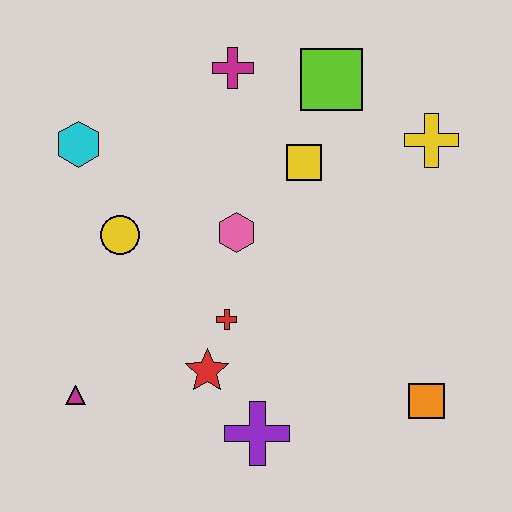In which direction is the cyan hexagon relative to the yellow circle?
The cyan hexagon is above the yellow circle.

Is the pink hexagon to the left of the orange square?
Yes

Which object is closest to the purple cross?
The red star is closest to the purple cross.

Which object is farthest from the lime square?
The magenta triangle is farthest from the lime square.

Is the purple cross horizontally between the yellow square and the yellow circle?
Yes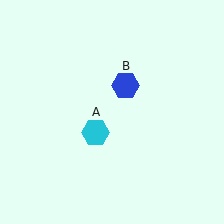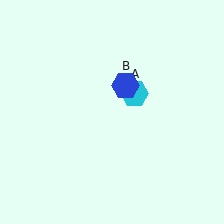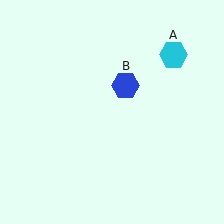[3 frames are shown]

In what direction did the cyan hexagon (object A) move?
The cyan hexagon (object A) moved up and to the right.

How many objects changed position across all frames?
1 object changed position: cyan hexagon (object A).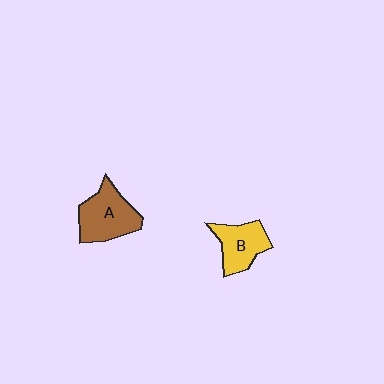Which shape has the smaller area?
Shape B (yellow).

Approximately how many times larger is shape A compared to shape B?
Approximately 1.3 times.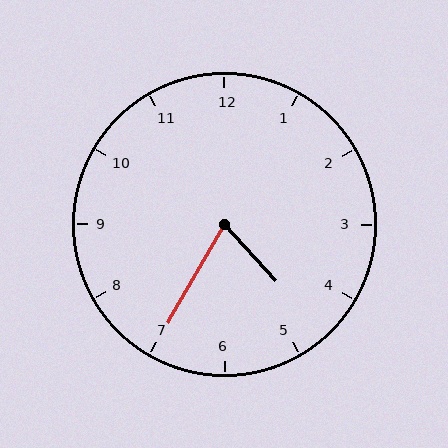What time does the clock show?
4:35.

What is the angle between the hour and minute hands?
Approximately 72 degrees.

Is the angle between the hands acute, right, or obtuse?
It is acute.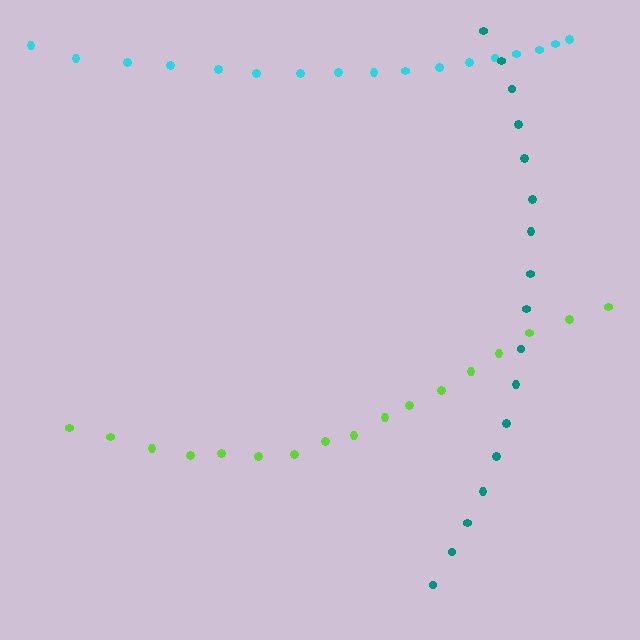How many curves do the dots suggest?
There are 3 distinct paths.